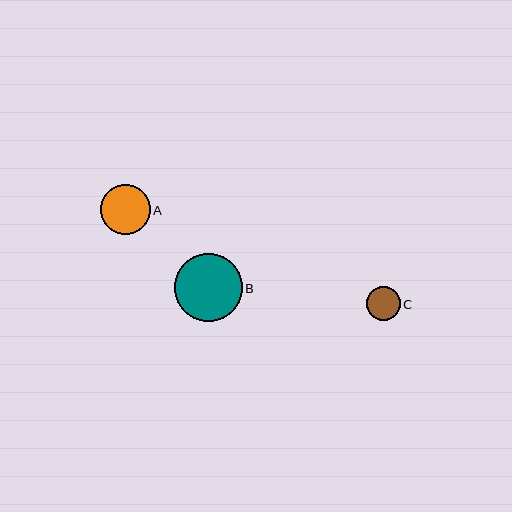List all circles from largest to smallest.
From largest to smallest: B, A, C.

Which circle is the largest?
Circle B is the largest with a size of approximately 68 pixels.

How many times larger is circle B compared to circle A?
Circle B is approximately 1.4 times the size of circle A.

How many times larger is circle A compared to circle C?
Circle A is approximately 1.5 times the size of circle C.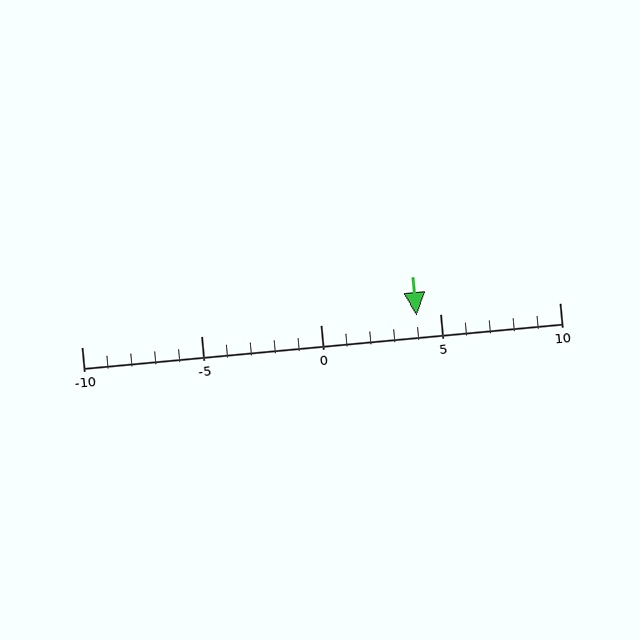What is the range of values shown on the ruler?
The ruler shows values from -10 to 10.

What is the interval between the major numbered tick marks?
The major tick marks are spaced 5 units apart.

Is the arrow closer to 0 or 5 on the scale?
The arrow is closer to 5.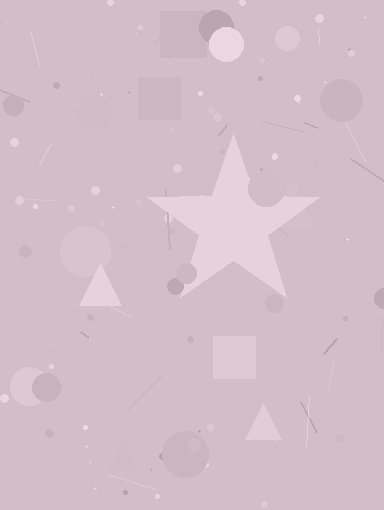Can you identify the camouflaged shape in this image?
The camouflaged shape is a star.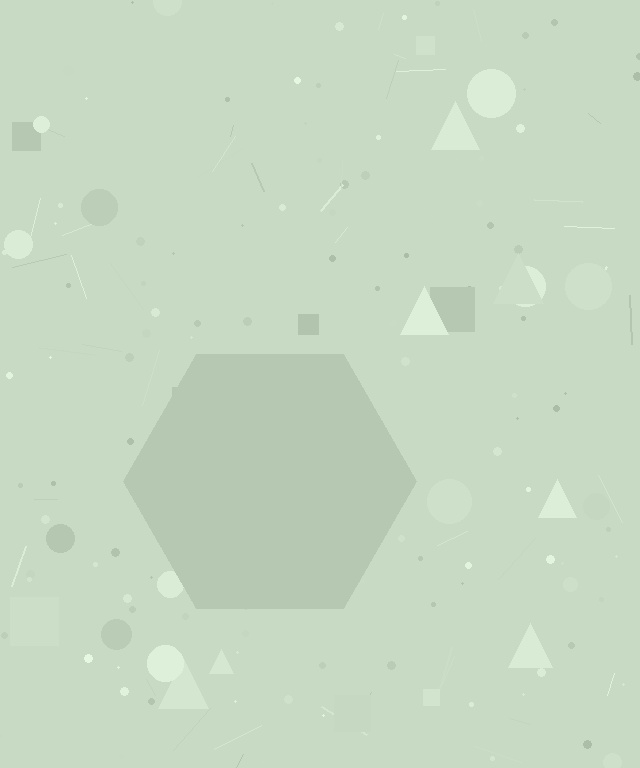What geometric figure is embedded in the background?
A hexagon is embedded in the background.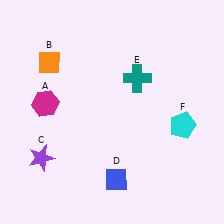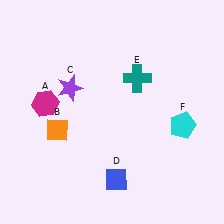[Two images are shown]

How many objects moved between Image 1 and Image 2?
2 objects moved between the two images.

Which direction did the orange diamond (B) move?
The orange diamond (B) moved down.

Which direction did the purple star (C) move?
The purple star (C) moved up.